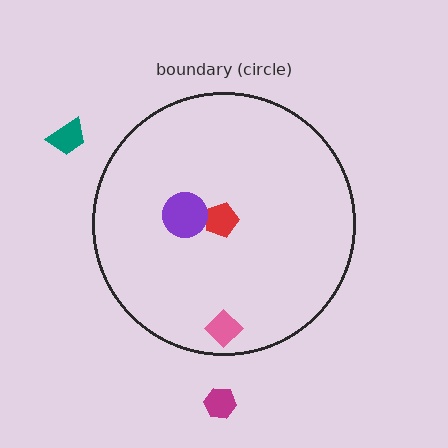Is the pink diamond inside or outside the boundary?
Inside.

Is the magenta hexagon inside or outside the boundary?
Outside.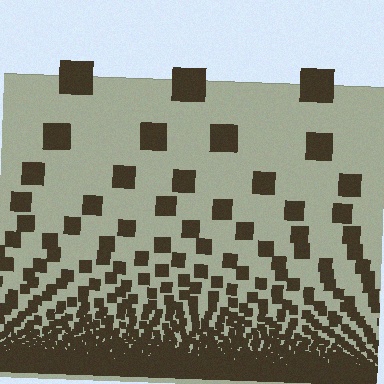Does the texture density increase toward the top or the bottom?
Density increases toward the bottom.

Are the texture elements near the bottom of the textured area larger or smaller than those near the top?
Smaller. The gradient is inverted — elements near the bottom are smaller and denser.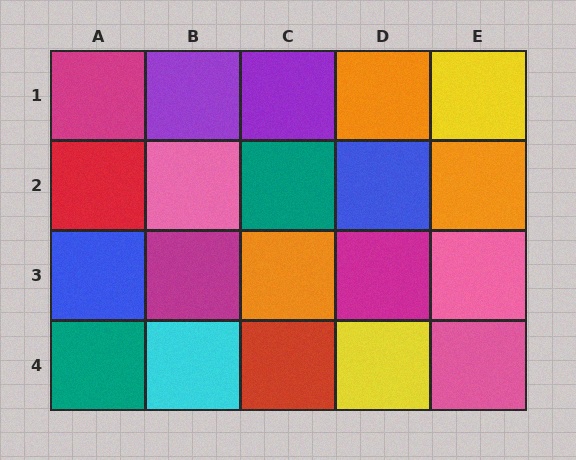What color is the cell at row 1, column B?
Purple.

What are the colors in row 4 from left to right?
Teal, cyan, red, yellow, pink.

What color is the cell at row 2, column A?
Red.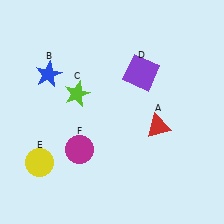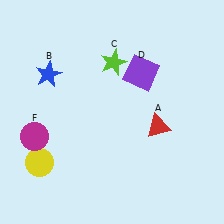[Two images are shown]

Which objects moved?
The objects that moved are: the lime star (C), the magenta circle (F).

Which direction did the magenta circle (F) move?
The magenta circle (F) moved left.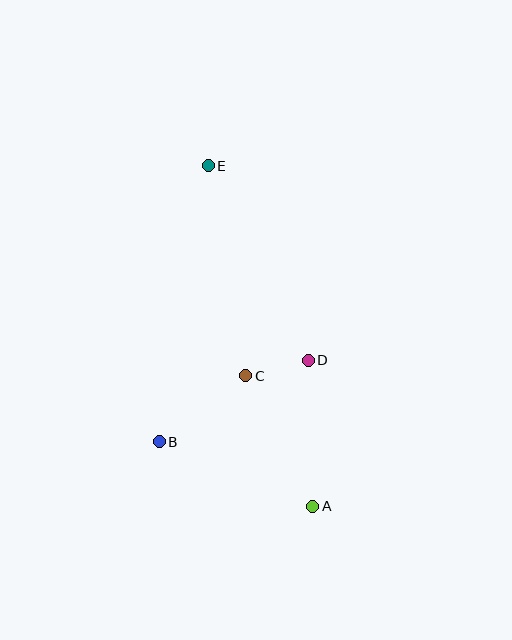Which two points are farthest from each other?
Points A and E are farthest from each other.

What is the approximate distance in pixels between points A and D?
The distance between A and D is approximately 146 pixels.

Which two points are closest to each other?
Points C and D are closest to each other.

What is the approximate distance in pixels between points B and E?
The distance between B and E is approximately 280 pixels.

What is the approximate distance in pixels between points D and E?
The distance between D and E is approximately 218 pixels.